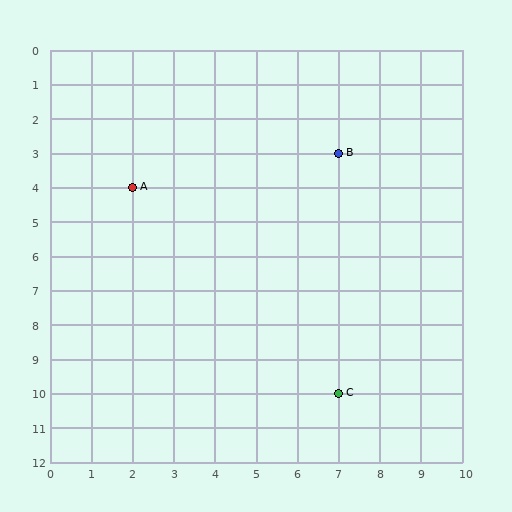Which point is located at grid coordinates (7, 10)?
Point C is at (7, 10).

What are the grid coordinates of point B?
Point B is at grid coordinates (7, 3).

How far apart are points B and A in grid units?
Points B and A are 5 columns and 1 row apart (about 5.1 grid units diagonally).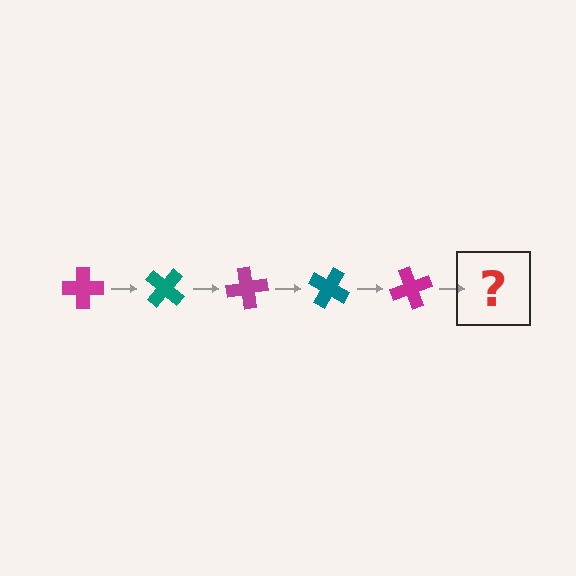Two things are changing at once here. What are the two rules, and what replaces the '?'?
The two rules are that it rotates 40 degrees each step and the color cycles through magenta and teal. The '?' should be a teal cross, rotated 200 degrees from the start.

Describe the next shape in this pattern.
It should be a teal cross, rotated 200 degrees from the start.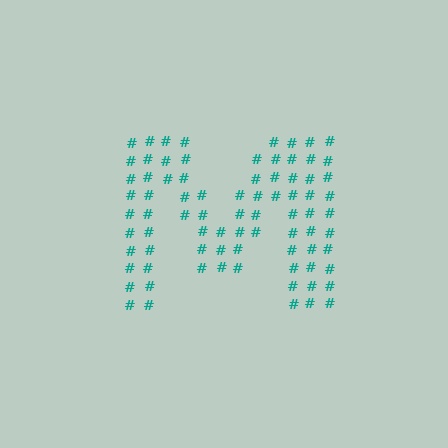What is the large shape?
The large shape is the letter M.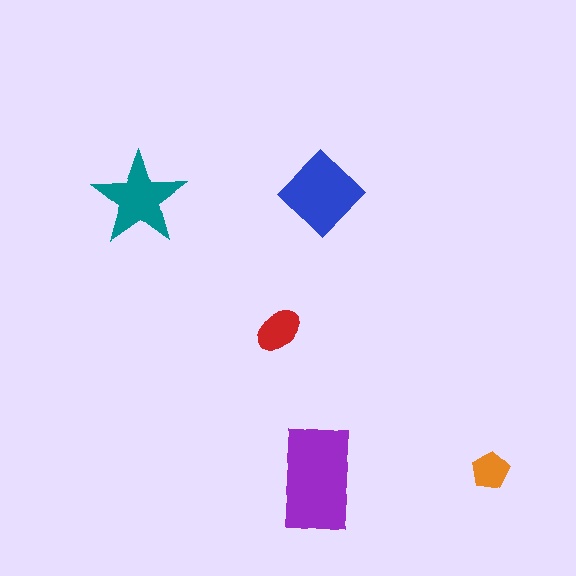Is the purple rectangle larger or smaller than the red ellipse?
Larger.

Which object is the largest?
The purple rectangle.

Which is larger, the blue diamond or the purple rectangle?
The purple rectangle.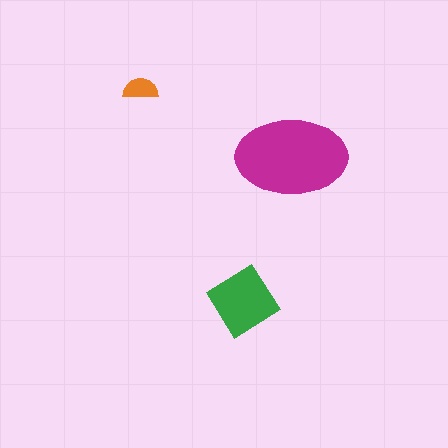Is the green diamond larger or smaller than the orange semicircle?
Larger.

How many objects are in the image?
There are 3 objects in the image.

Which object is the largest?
The magenta ellipse.